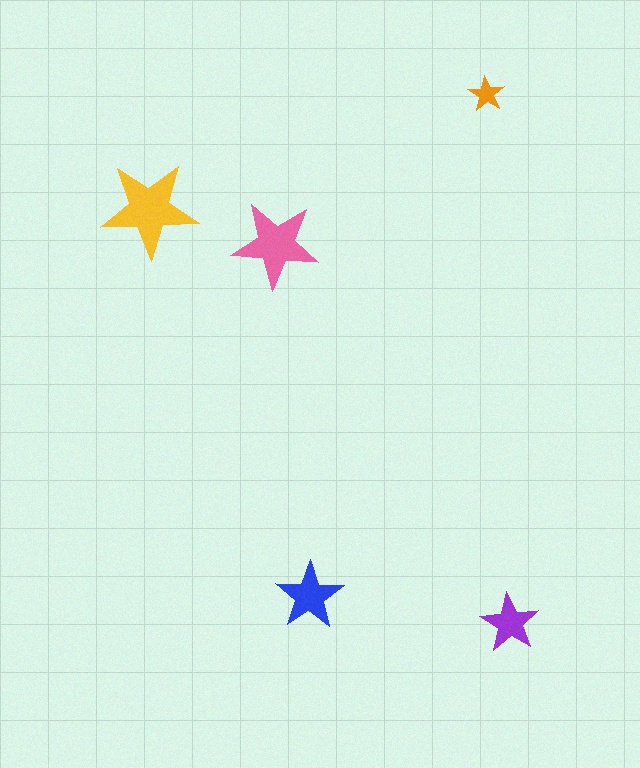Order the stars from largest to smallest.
the yellow one, the pink one, the blue one, the purple one, the orange one.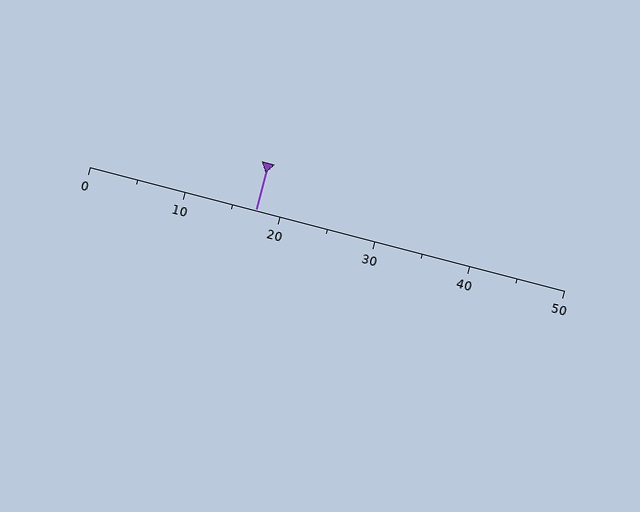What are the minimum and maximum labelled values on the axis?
The axis runs from 0 to 50.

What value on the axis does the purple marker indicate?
The marker indicates approximately 17.5.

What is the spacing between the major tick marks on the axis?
The major ticks are spaced 10 apart.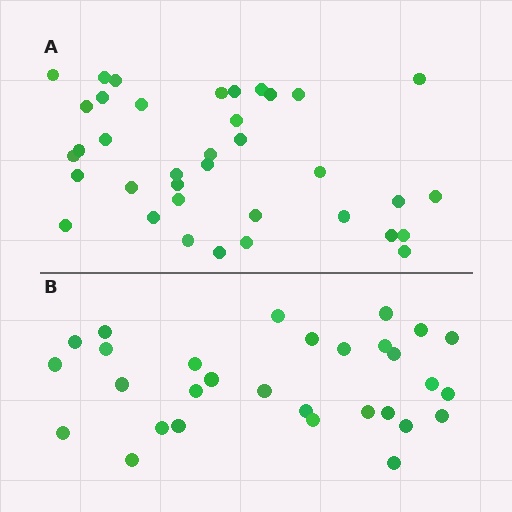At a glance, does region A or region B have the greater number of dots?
Region A (the top region) has more dots.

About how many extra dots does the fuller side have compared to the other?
Region A has roughly 8 or so more dots than region B.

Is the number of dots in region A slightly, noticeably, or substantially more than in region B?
Region A has only slightly more — the two regions are fairly close. The ratio is roughly 1.2 to 1.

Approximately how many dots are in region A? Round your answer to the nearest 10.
About 40 dots. (The exact count is 37, which rounds to 40.)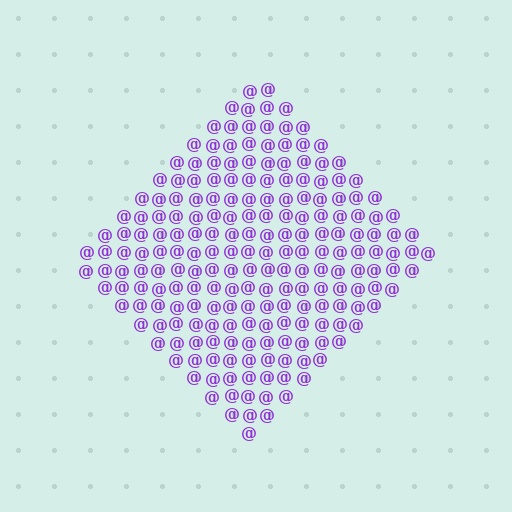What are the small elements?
The small elements are at signs.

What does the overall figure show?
The overall figure shows a diamond.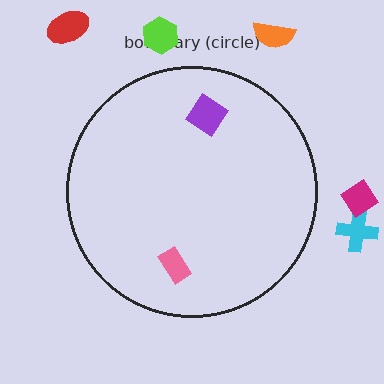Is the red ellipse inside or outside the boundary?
Outside.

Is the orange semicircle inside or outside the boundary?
Outside.